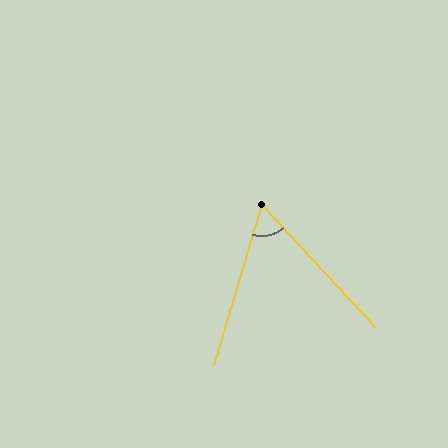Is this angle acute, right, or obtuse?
It is acute.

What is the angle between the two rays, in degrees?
Approximately 59 degrees.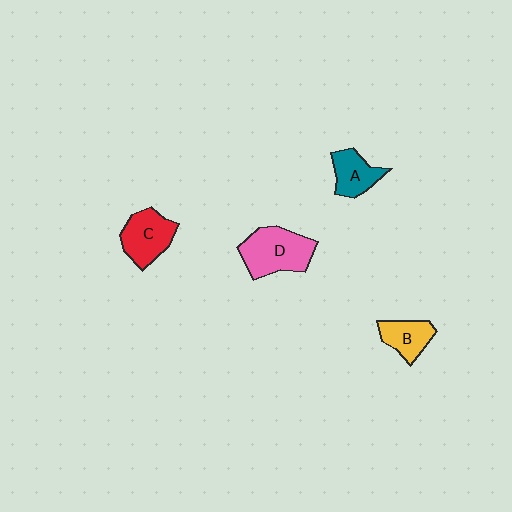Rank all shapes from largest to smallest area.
From largest to smallest: D (pink), C (red), A (teal), B (yellow).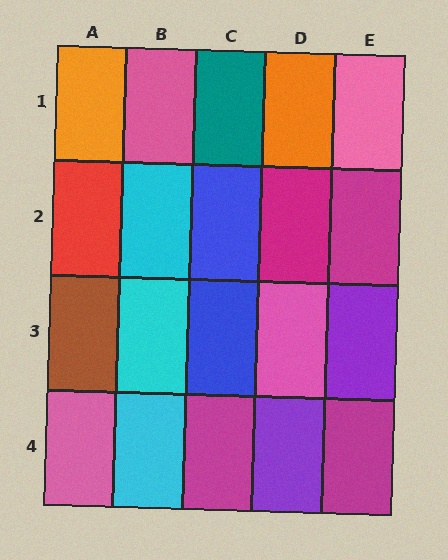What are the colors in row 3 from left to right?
Brown, cyan, blue, pink, purple.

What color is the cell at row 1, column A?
Orange.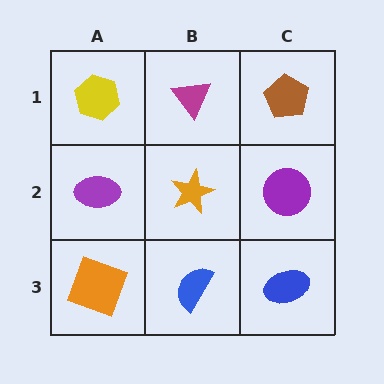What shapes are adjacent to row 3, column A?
A purple ellipse (row 2, column A), a blue semicircle (row 3, column B).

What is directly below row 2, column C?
A blue ellipse.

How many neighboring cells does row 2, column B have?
4.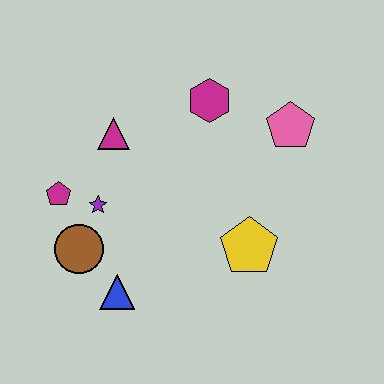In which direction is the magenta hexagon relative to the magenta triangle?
The magenta hexagon is to the right of the magenta triangle.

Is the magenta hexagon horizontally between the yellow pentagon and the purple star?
Yes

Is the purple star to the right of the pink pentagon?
No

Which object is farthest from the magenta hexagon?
The blue triangle is farthest from the magenta hexagon.